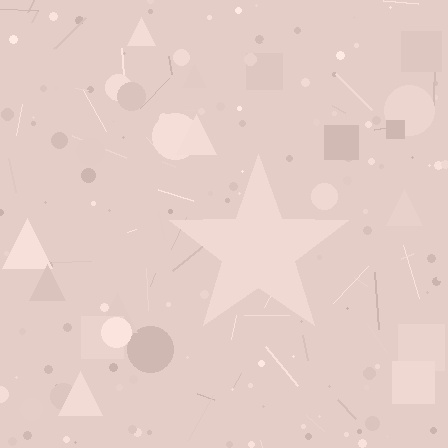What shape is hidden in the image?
A star is hidden in the image.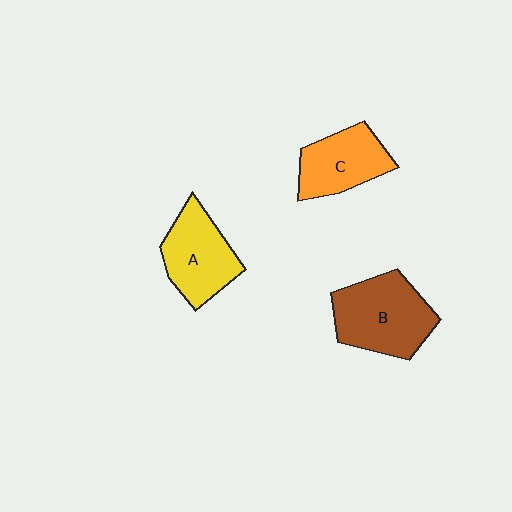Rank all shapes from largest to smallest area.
From largest to smallest: B (brown), A (yellow), C (orange).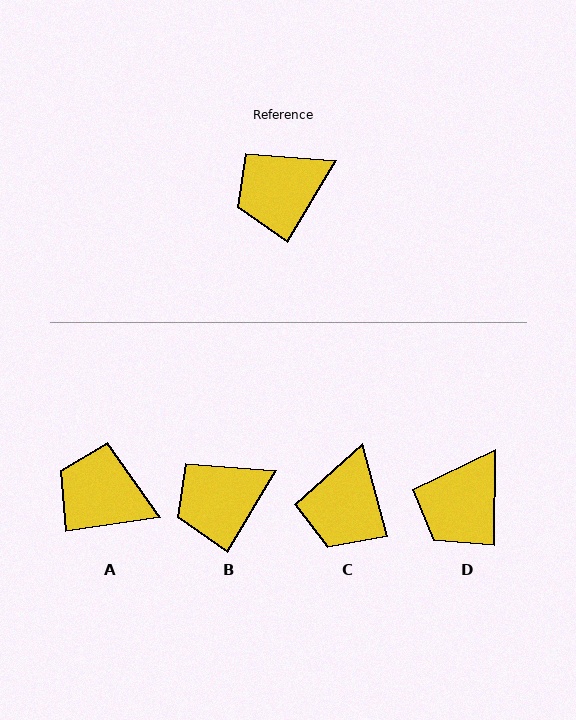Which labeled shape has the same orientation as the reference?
B.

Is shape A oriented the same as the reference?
No, it is off by about 51 degrees.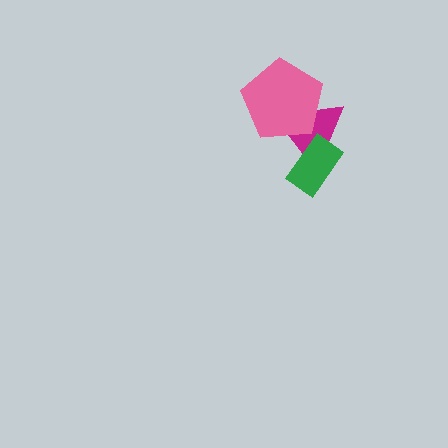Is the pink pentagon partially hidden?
No, no other shape covers it.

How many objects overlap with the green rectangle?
1 object overlaps with the green rectangle.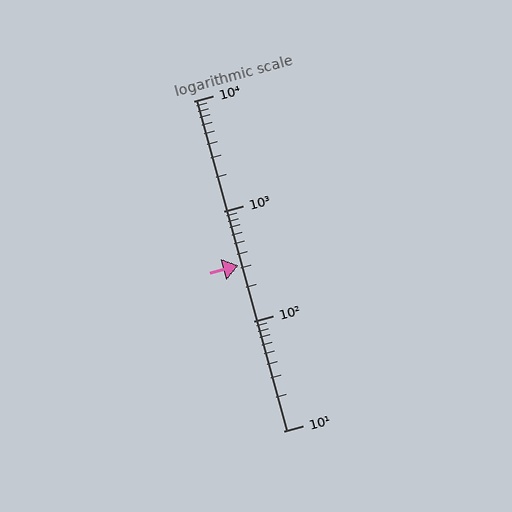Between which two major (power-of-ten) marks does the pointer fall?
The pointer is between 100 and 1000.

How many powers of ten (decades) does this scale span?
The scale spans 3 decades, from 10 to 10000.